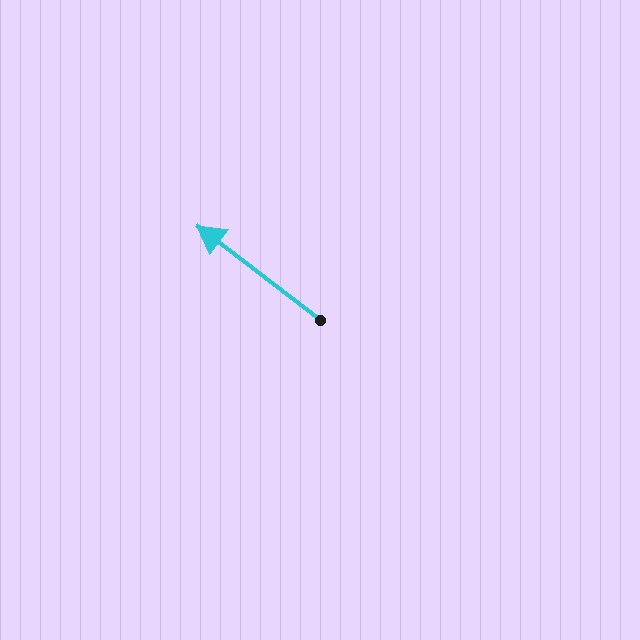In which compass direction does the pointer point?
Northwest.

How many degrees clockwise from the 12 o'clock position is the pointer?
Approximately 307 degrees.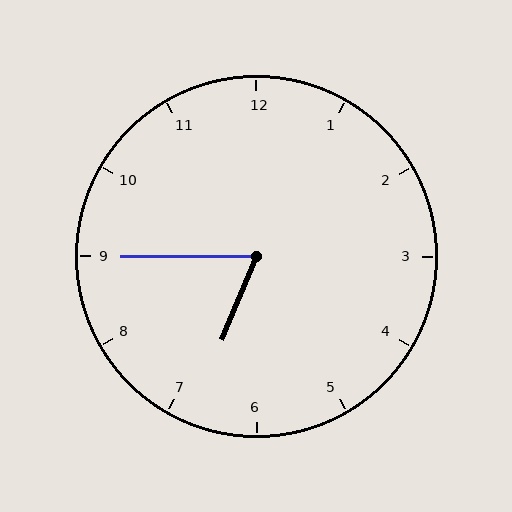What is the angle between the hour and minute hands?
Approximately 68 degrees.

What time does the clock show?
6:45.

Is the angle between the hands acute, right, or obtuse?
It is acute.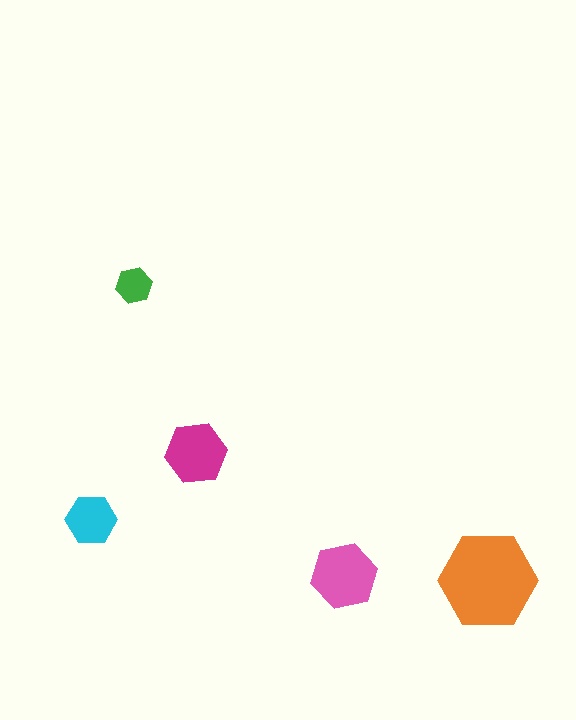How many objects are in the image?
There are 5 objects in the image.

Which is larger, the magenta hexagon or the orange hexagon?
The orange one.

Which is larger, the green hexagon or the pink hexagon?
The pink one.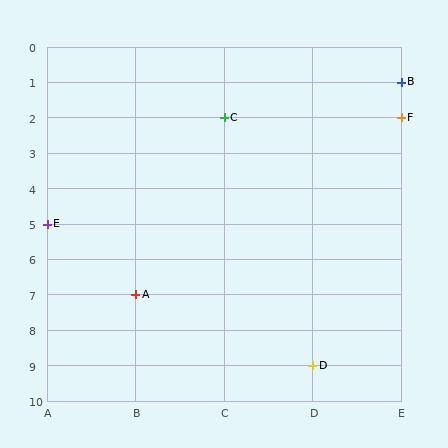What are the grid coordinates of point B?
Point B is at grid coordinates (E, 1).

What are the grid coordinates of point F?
Point F is at grid coordinates (E, 2).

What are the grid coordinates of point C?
Point C is at grid coordinates (C, 2).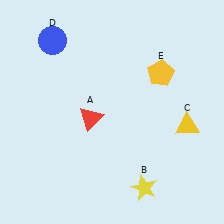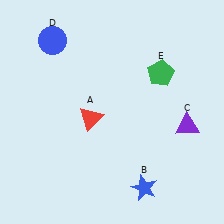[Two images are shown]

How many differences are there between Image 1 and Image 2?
There are 3 differences between the two images.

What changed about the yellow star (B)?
In Image 1, B is yellow. In Image 2, it changed to blue.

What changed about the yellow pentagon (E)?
In Image 1, E is yellow. In Image 2, it changed to green.